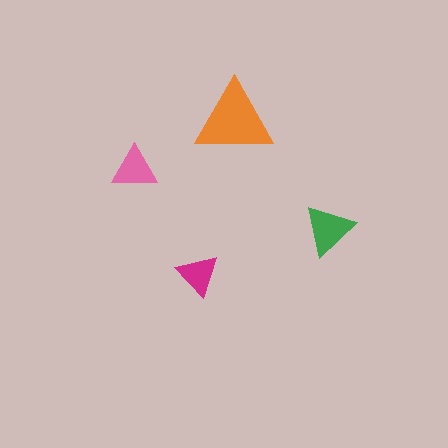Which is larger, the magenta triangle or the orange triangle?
The orange one.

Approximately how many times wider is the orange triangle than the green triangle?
About 1.5 times wider.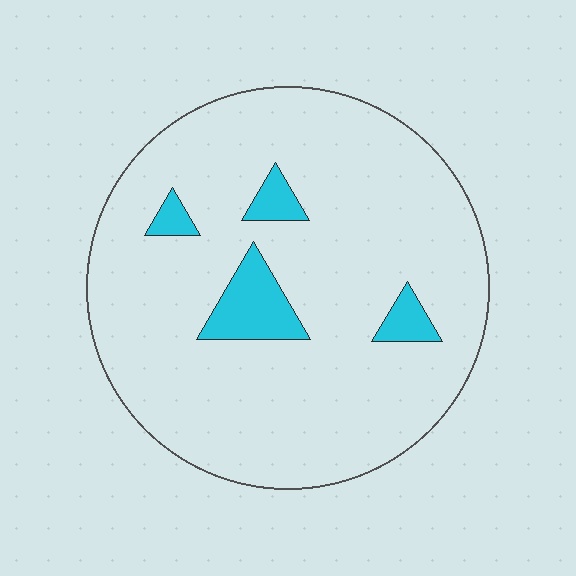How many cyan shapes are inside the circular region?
4.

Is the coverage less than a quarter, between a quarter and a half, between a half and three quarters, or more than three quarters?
Less than a quarter.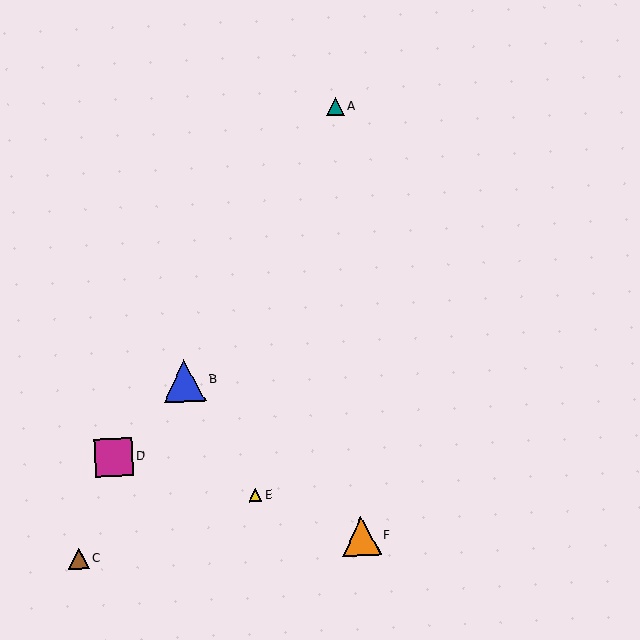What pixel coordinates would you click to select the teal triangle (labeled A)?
Click at (335, 107) to select the teal triangle A.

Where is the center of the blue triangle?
The center of the blue triangle is at (184, 381).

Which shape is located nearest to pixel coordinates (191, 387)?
The blue triangle (labeled B) at (184, 381) is nearest to that location.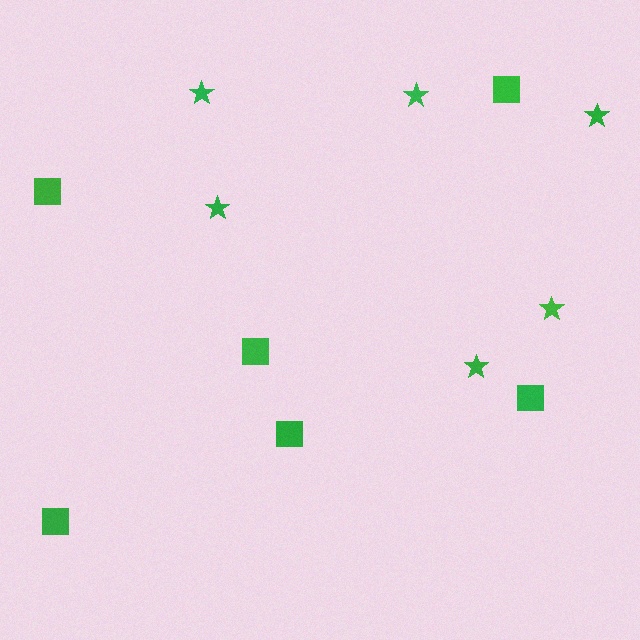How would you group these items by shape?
There are 2 groups: one group of squares (6) and one group of stars (6).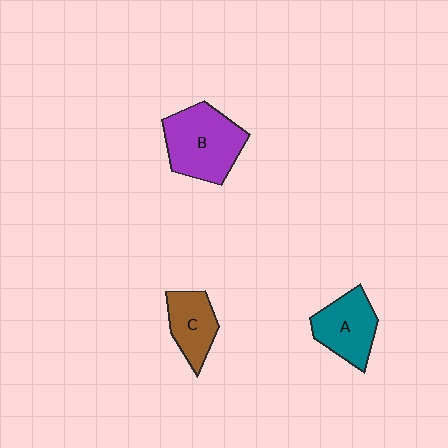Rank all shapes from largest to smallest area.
From largest to smallest: B (purple), A (teal), C (brown).